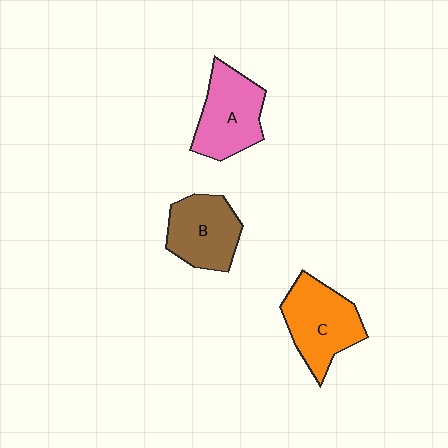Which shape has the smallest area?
Shape B (brown).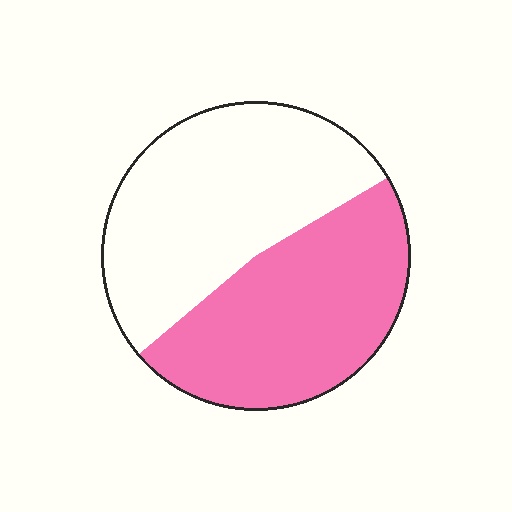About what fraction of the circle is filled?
About one half (1/2).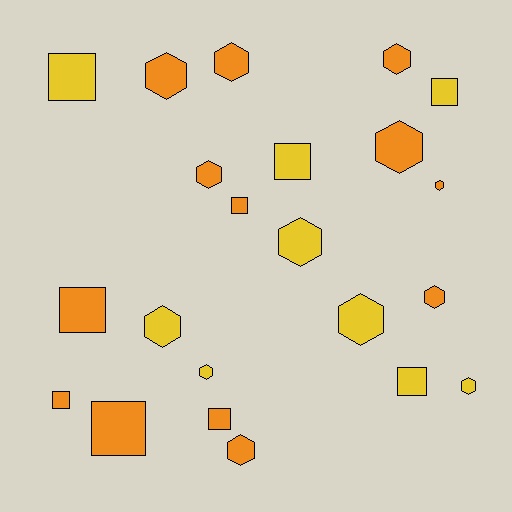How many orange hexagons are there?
There are 8 orange hexagons.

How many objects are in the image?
There are 22 objects.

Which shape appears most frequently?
Hexagon, with 13 objects.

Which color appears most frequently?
Orange, with 13 objects.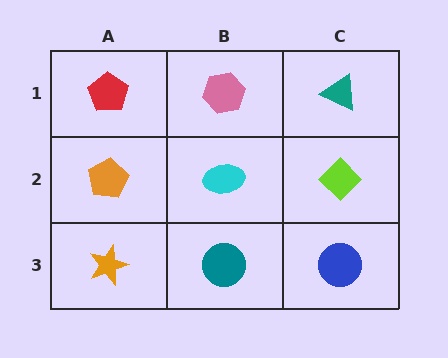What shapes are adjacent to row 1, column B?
A cyan ellipse (row 2, column B), a red pentagon (row 1, column A), a teal triangle (row 1, column C).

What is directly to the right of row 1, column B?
A teal triangle.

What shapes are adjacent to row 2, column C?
A teal triangle (row 1, column C), a blue circle (row 3, column C), a cyan ellipse (row 2, column B).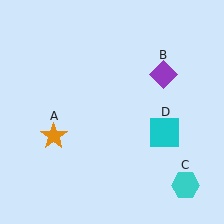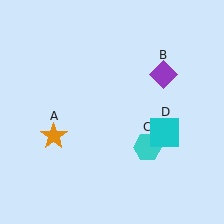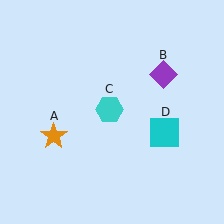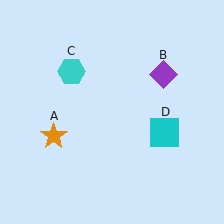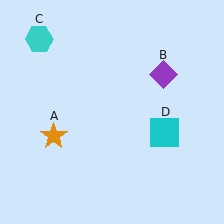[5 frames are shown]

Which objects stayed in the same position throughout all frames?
Orange star (object A) and purple diamond (object B) and cyan square (object D) remained stationary.